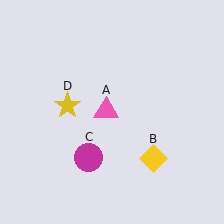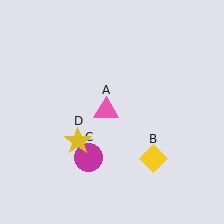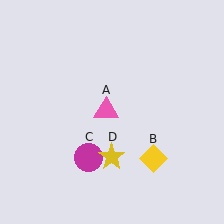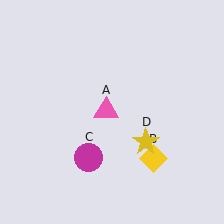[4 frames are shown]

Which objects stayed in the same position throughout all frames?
Pink triangle (object A) and yellow diamond (object B) and magenta circle (object C) remained stationary.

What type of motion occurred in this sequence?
The yellow star (object D) rotated counterclockwise around the center of the scene.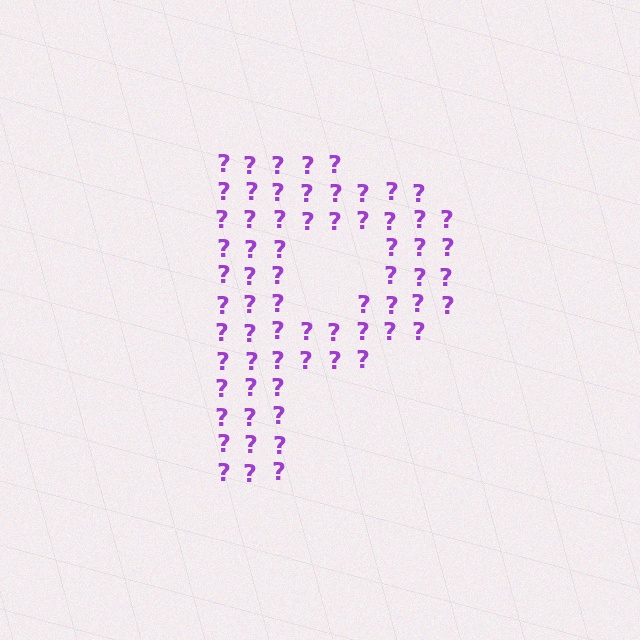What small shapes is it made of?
It is made of small question marks.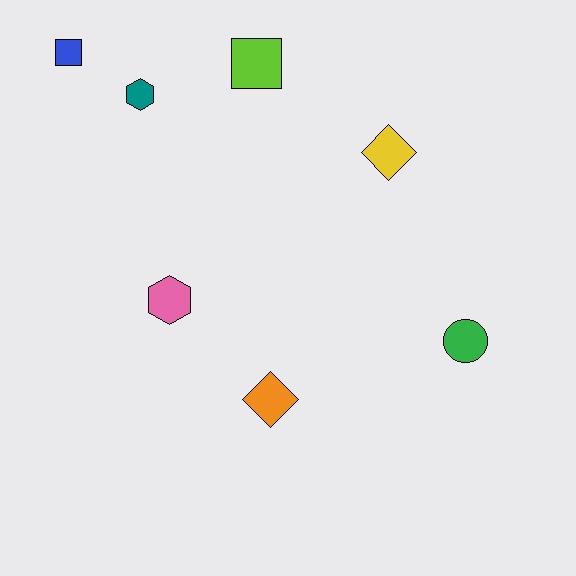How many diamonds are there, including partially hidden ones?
There are 2 diamonds.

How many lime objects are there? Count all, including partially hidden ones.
There is 1 lime object.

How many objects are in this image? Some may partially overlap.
There are 7 objects.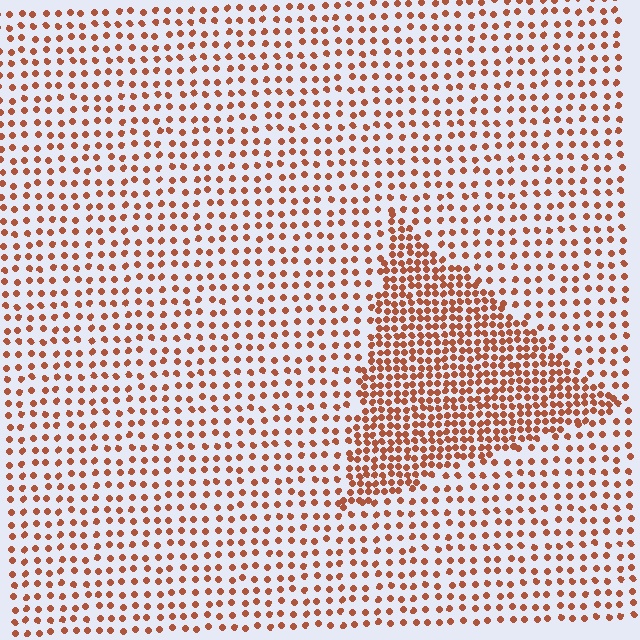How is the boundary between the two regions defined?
The boundary is defined by a change in element density (approximately 2.2x ratio). All elements are the same color, size, and shape.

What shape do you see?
I see a triangle.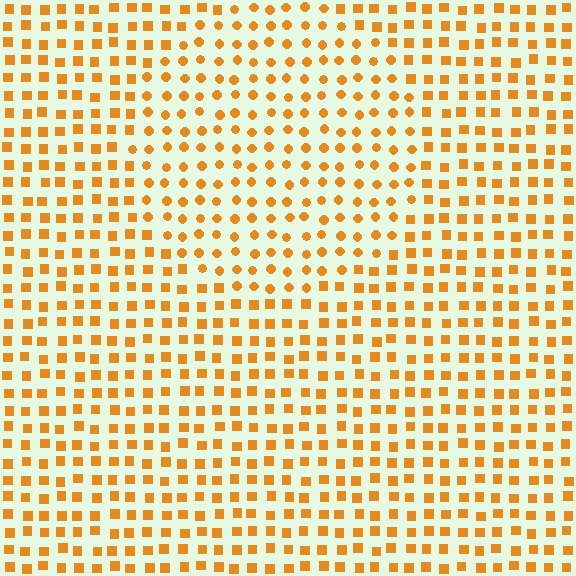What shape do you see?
I see a circle.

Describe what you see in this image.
The image is filled with small orange elements arranged in a uniform grid. A circle-shaped region contains circles, while the surrounding area contains squares. The boundary is defined purely by the change in element shape.